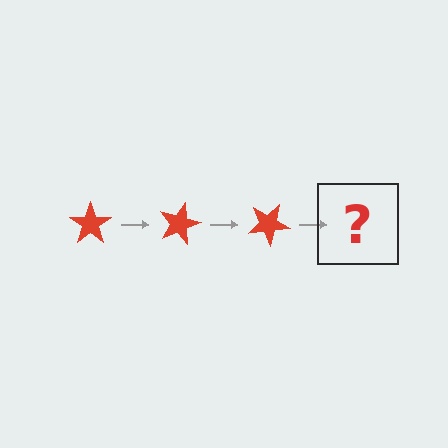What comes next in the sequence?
The next element should be a red star rotated 45 degrees.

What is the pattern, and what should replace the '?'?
The pattern is that the star rotates 15 degrees each step. The '?' should be a red star rotated 45 degrees.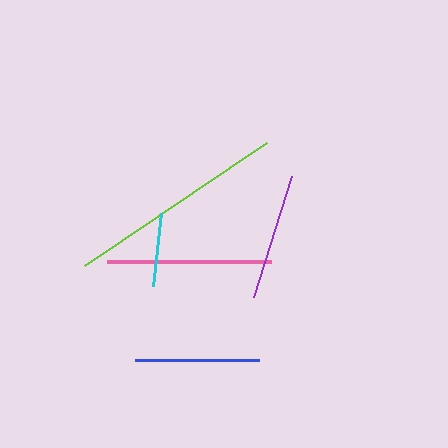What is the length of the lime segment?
The lime segment is approximately 219 pixels long.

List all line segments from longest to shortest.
From longest to shortest: lime, pink, purple, blue, cyan.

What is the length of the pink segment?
The pink segment is approximately 164 pixels long.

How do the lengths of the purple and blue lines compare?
The purple and blue lines are approximately the same length.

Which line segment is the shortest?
The cyan line is the shortest at approximately 74 pixels.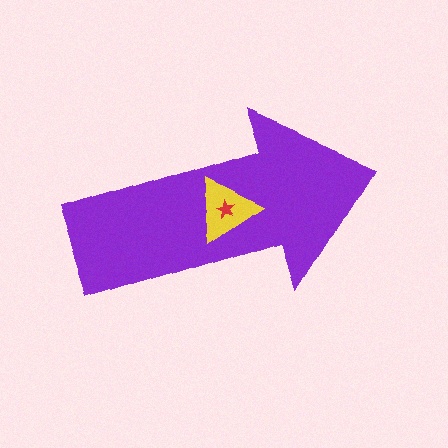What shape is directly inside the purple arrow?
The yellow triangle.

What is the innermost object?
The red star.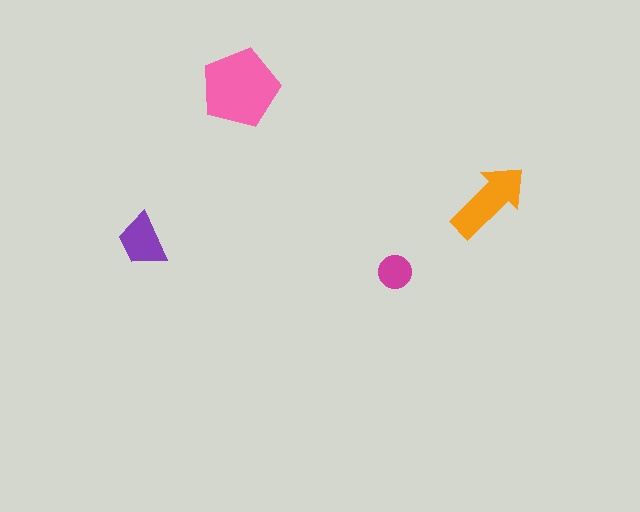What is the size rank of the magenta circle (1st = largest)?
4th.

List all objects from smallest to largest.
The magenta circle, the purple trapezoid, the orange arrow, the pink pentagon.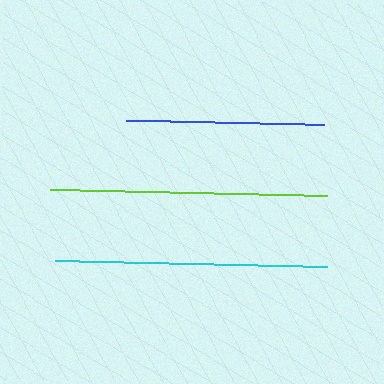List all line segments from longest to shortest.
From longest to shortest: lime, cyan, blue.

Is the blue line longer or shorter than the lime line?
The lime line is longer than the blue line.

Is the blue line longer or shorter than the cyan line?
The cyan line is longer than the blue line.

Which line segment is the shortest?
The blue line is the shortest at approximately 198 pixels.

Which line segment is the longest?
The lime line is the longest at approximately 277 pixels.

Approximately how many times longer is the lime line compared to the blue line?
The lime line is approximately 1.4 times the length of the blue line.